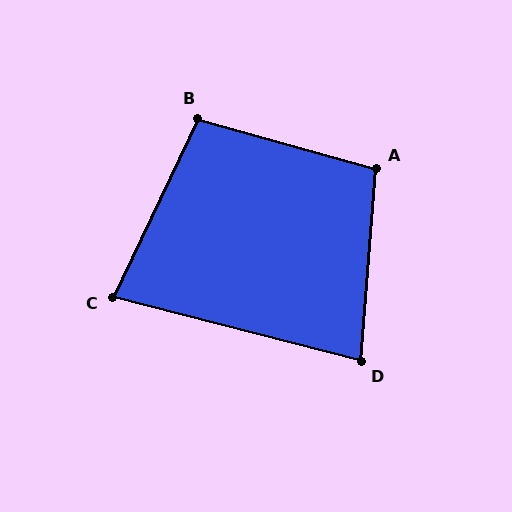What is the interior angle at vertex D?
Approximately 80 degrees (acute).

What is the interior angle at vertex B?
Approximately 100 degrees (obtuse).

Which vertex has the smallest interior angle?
C, at approximately 79 degrees.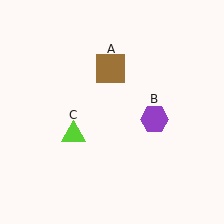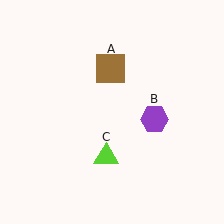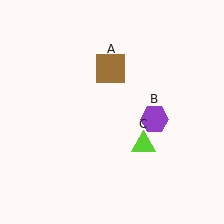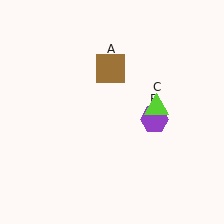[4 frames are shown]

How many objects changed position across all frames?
1 object changed position: lime triangle (object C).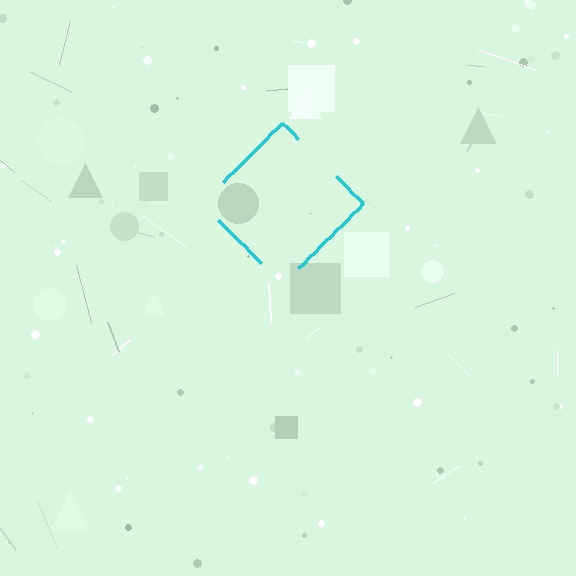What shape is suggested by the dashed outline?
The dashed outline suggests a diamond.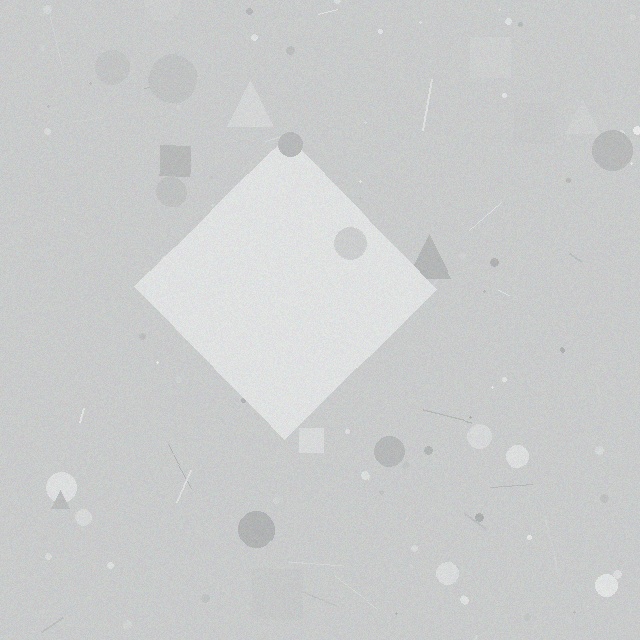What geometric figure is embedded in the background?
A diamond is embedded in the background.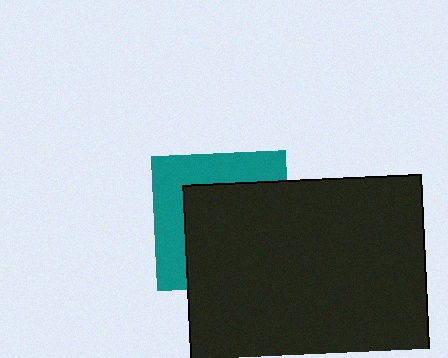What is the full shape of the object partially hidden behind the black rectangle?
The partially hidden object is a teal square.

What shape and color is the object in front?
The object in front is a black rectangle.